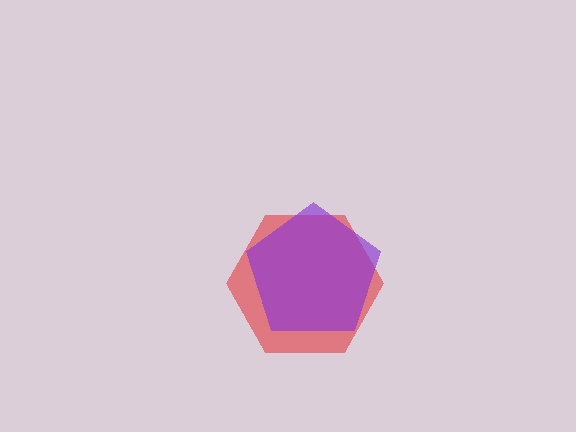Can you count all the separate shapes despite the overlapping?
Yes, there are 2 separate shapes.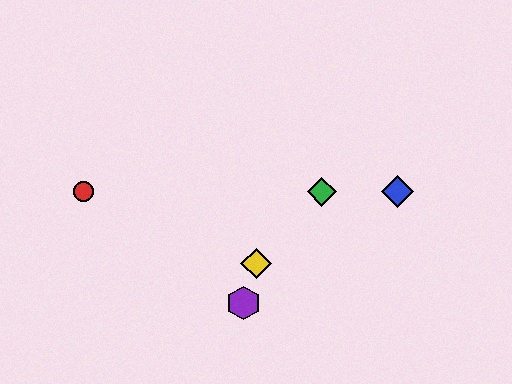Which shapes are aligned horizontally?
The red circle, the blue diamond, the green diamond are aligned horizontally.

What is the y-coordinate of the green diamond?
The green diamond is at y≈192.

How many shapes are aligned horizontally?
3 shapes (the red circle, the blue diamond, the green diamond) are aligned horizontally.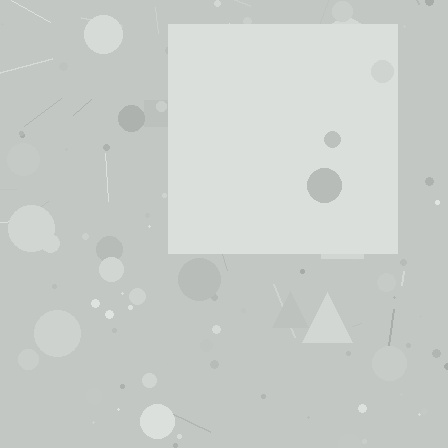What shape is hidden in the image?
A square is hidden in the image.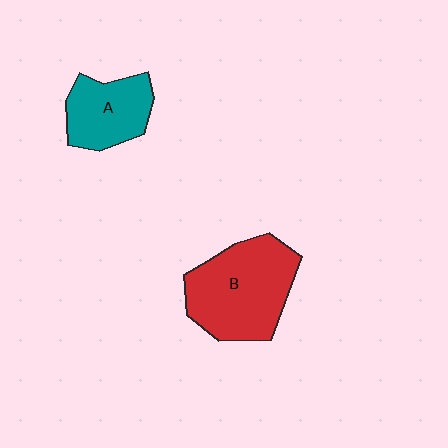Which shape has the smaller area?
Shape A (teal).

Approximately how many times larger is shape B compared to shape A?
Approximately 1.7 times.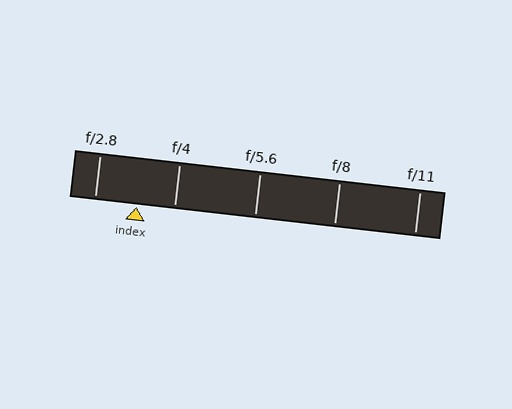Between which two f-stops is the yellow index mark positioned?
The index mark is between f/2.8 and f/4.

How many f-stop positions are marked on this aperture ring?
There are 5 f-stop positions marked.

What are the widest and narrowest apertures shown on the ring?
The widest aperture shown is f/2.8 and the narrowest is f/11.